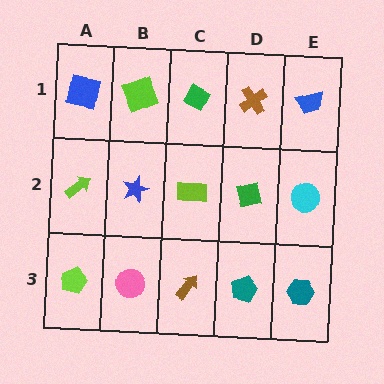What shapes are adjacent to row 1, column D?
A green square (row 2, column D), a green diamond (row 1, column C), a blue trapezoid (row 1, column E).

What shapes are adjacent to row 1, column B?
A blue star (row 2, column B), a blue square (row 1, column A), a green diamond (row 1, column C).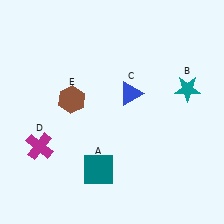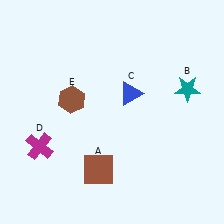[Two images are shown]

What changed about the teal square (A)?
In Image 1, A is teal. In Image 2, it changed to brown.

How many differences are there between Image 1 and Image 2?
There is 1 difference between the two images.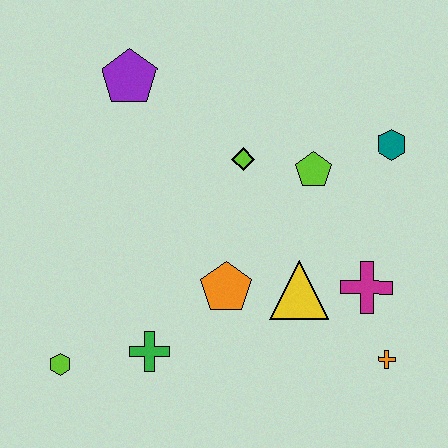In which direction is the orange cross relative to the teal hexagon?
The orange cross is below the teal hexagon.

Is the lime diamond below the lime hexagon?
No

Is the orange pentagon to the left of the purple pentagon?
No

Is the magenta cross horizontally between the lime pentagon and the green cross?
No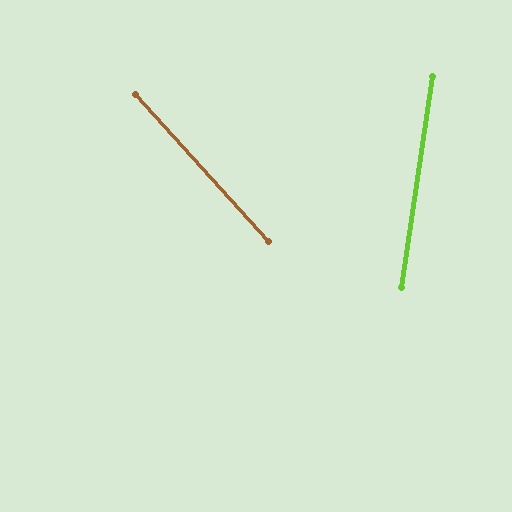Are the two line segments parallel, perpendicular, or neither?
Neither parallel nor perpendicular — they differ by about 50°.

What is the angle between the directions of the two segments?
Approximately 50 degrees.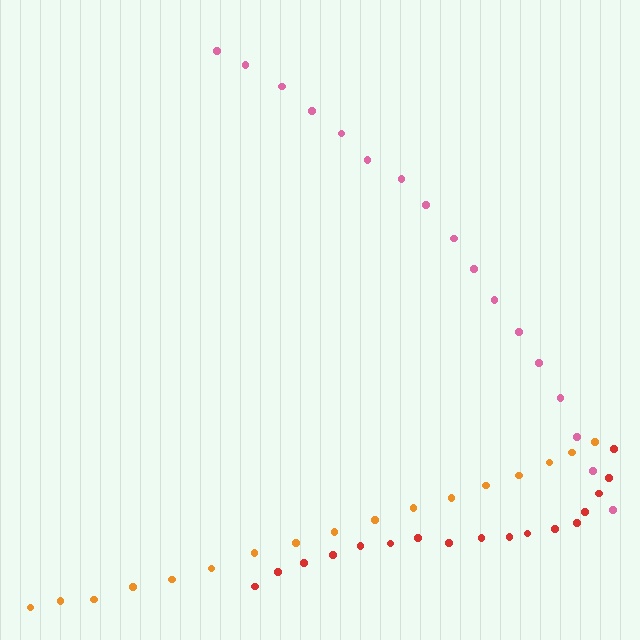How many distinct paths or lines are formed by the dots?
There are 3 distinct paths.